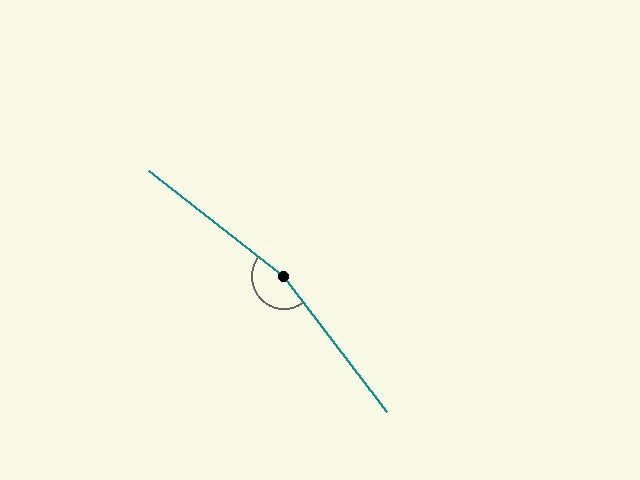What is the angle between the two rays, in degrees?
Approximately 165 degrees.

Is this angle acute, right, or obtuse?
It is obtuse.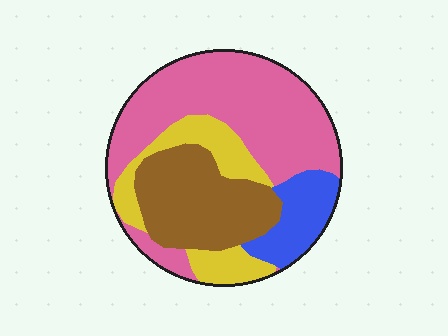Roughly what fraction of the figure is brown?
Brown covers about 25% of the figure.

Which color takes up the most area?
Pink, at roughly 45%.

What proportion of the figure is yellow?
Yellow takes up about one sixth (1/6) of the figure.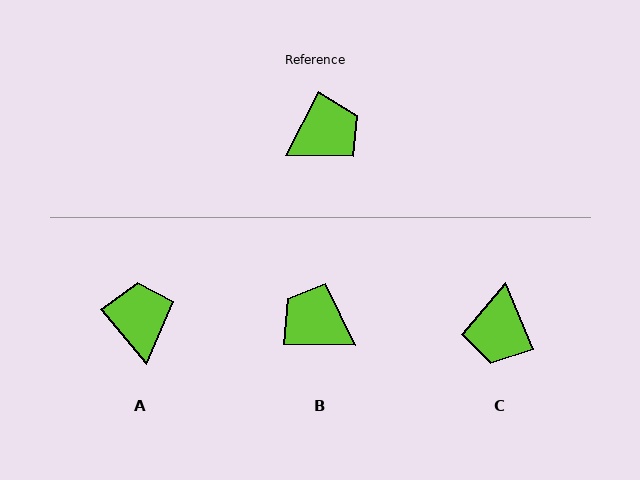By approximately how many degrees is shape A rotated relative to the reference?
Approximately 68 degrees counter-clockwise.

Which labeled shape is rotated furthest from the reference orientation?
C, about 130 degrees away.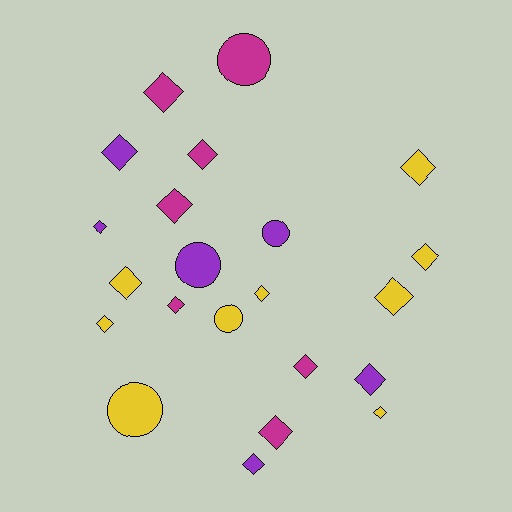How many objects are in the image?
There are 22 objects.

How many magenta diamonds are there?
There are 6 magenta diamonds.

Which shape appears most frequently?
Diamond, with 17 objects.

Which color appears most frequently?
Yellow, with 9 objects.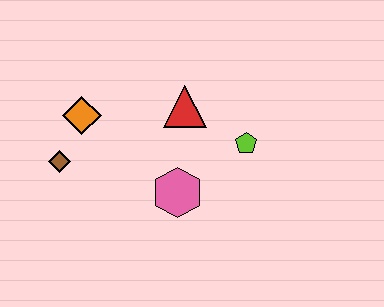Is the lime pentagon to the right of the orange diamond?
Yes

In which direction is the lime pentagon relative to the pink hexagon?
The lime pentagon is to the right of the pink hexagon.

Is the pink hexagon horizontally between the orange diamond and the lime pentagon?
Yes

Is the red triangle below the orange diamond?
No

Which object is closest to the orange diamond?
The brown diamond is closest to the orange diamond.